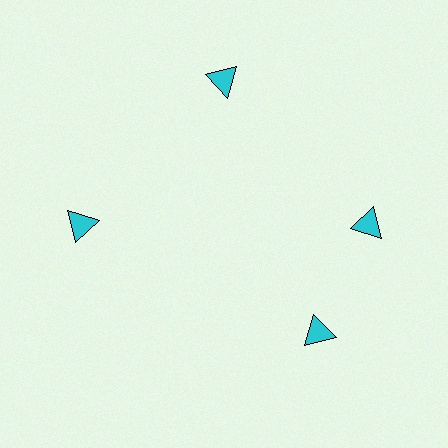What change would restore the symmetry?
The symmetry would be restored by rotating it back into even spacing with its neighbors so that all 4 triangles sit at equal angles and equal distance from the center.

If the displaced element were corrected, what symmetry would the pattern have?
It would have 4-fold rotational symmetry — the pattern would map onto itself every 90 degrees.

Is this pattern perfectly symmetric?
No. The 4 cyan triangles are arranged in a ring, but one element near the 6 o'clock position is rotated out of alignment along the ring, breaking the 4-fold rotational symmetry.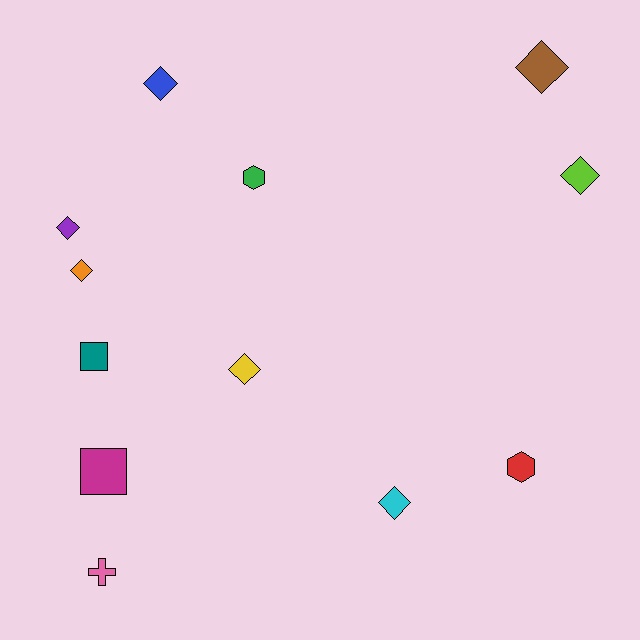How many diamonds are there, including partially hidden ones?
There are 7 diamonds.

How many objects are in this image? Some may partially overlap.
There are 12 objects.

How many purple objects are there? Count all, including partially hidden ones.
There is 1 purple object.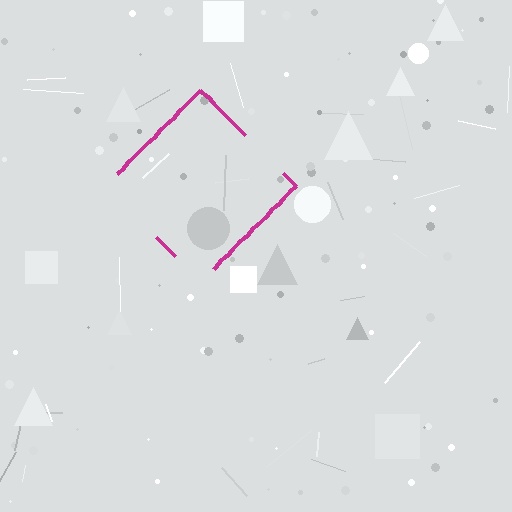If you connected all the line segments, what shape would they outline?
They would outline a diamond.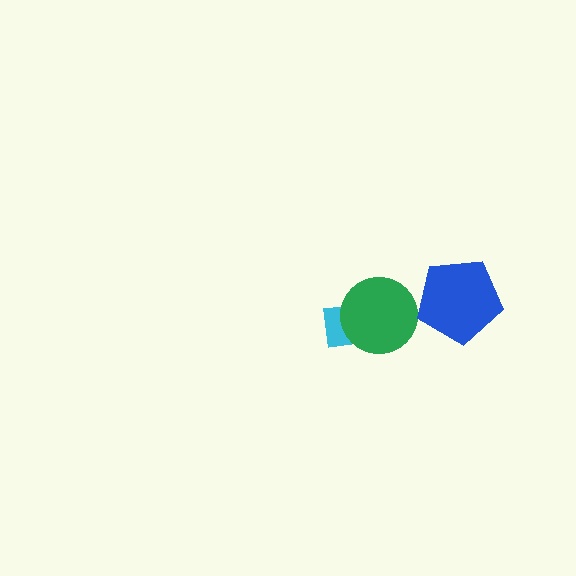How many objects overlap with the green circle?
1 object overlaps with the green circle.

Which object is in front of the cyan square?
The green circle is in front of the cyan square.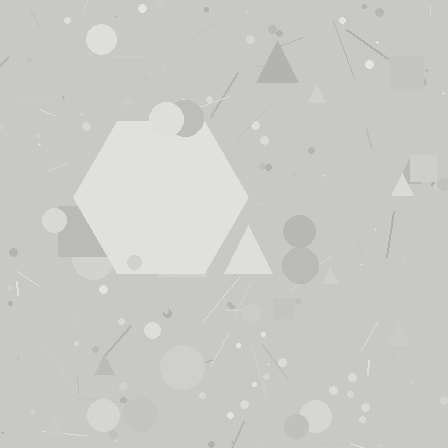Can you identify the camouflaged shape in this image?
The camouflaged shape is a hexagon.